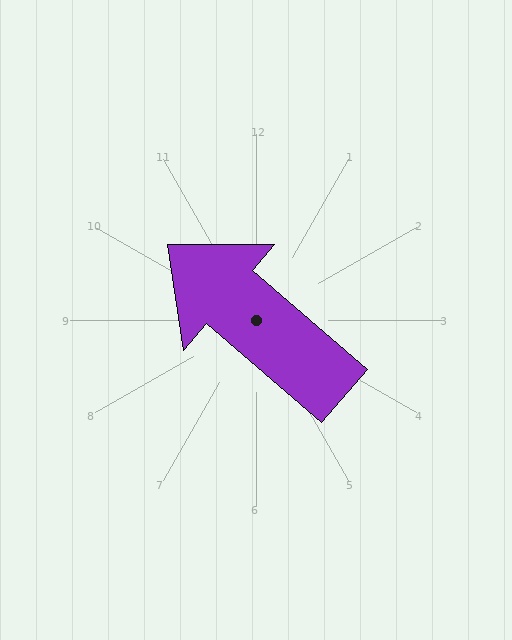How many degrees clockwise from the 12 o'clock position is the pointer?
Approximately 311 degrees.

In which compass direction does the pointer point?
Northwest.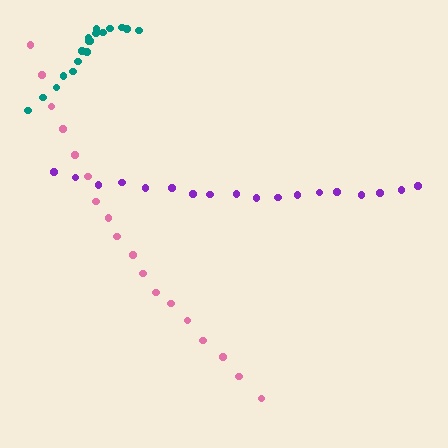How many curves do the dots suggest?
There are 3 distinct paths.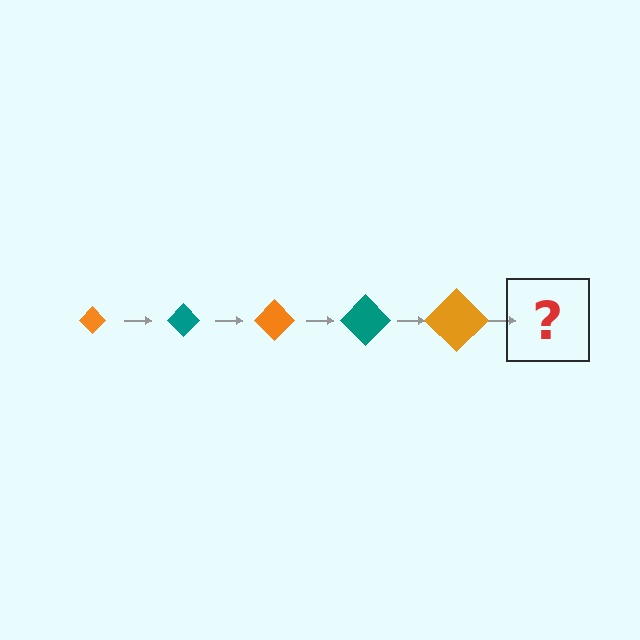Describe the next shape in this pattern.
It should be a teal diamond, larger than the previous one.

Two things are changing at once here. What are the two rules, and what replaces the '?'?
The two rules are that the diamond grows larger each step and the color cycles through orange and teal. The '?' should be a teal diamond, larger than the previous one.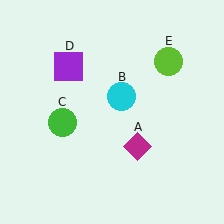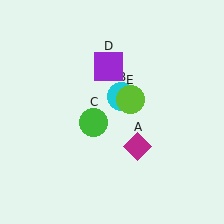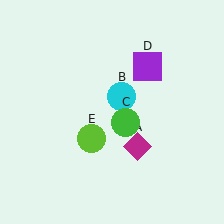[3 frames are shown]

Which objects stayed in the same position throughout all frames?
Magenta diamond (object A) and cyan circle (object B) remained stationary.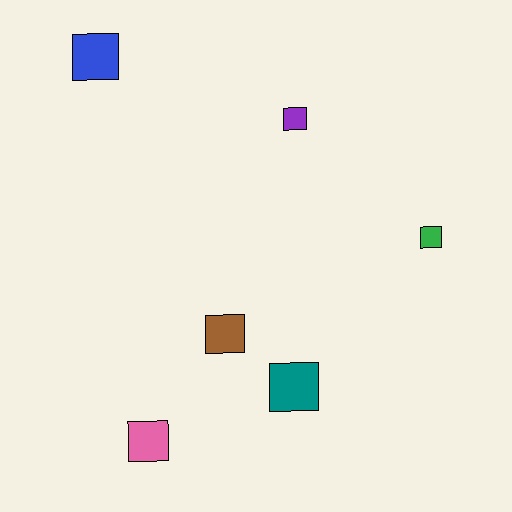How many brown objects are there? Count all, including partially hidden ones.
There is 1 brown object.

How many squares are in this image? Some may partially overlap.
There are 6 squares.